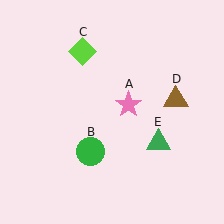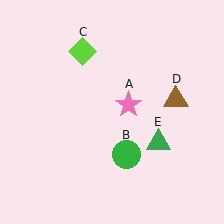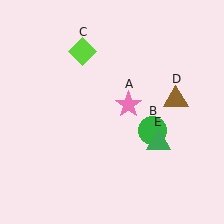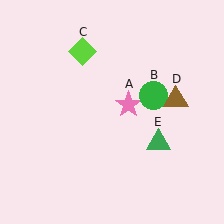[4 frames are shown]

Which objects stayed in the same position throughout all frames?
Pink star (object A) and lime diamond (object C) and brown triangle (object D) and green triangle (object E) remained stationary.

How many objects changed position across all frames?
1 object changed position: green circle (object B).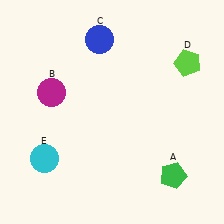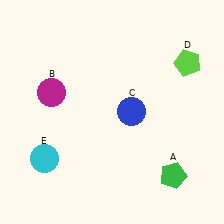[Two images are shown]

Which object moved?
The blue circle (C) moved down.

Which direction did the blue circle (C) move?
The blue circle (C) moved down.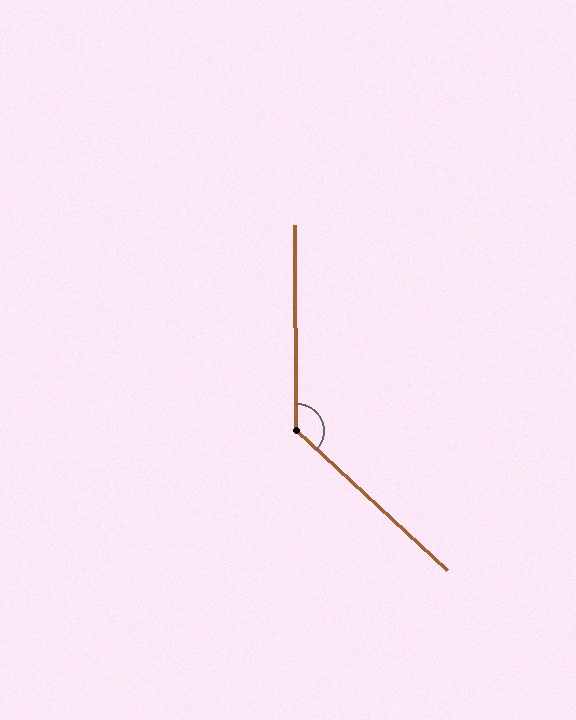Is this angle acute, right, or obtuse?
It is obtuse.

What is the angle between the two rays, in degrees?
Approximately 133 degrees.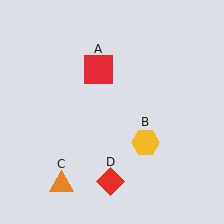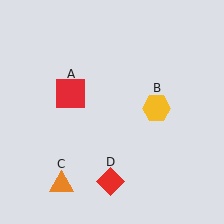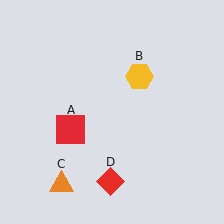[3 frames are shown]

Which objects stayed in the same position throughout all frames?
Orange triangle (object C) and red diamond (object D) remained stationary.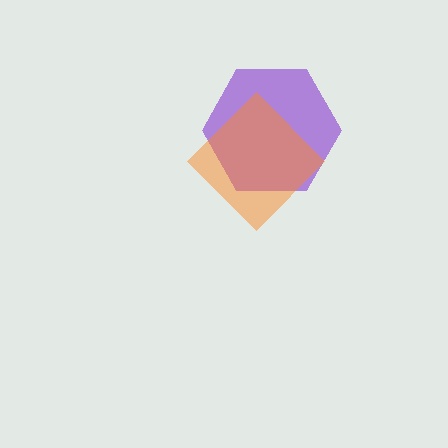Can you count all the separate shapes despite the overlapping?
Yes, there are 2 separate shapes.